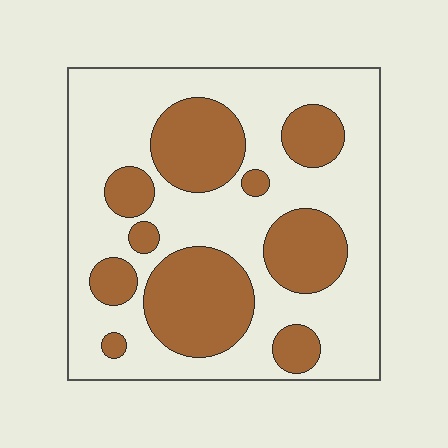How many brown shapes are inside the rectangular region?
10.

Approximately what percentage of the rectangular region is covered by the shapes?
Approximately 35%.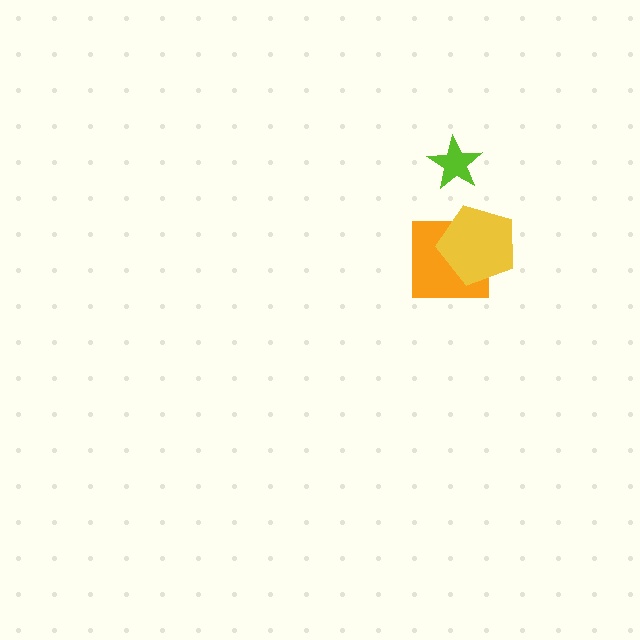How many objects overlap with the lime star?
0 objects overlap with the lime star.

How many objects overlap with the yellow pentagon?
1 object overlaps with the yellow pentagon.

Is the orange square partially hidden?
Yes, it is partially covered by another shape.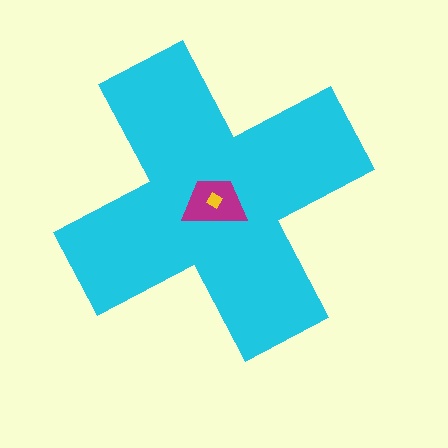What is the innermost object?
The yellow diamond.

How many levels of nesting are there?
3.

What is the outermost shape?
The cyan cross.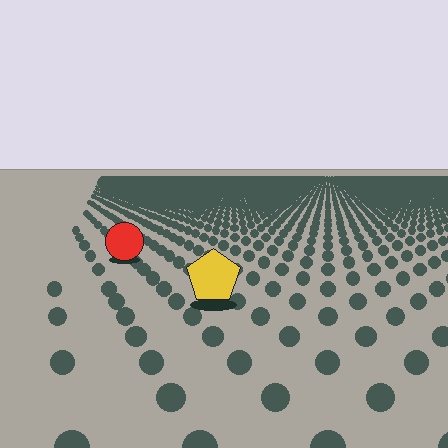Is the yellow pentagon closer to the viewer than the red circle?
Yes. The yellow pentagon is closer — you can tell from the texture gradient: the ground texture is coarser near it.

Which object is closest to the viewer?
The yellow pentagon is closest. The texture marks near it are larger and more spread out.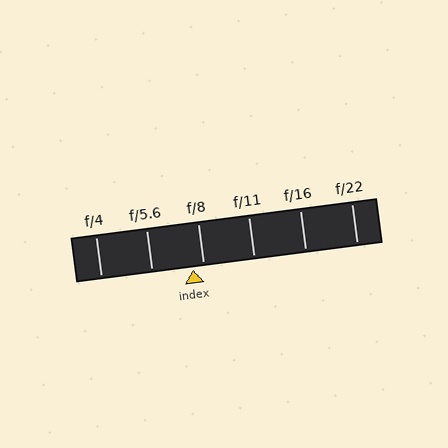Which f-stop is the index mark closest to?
The index mark is closest to f/8.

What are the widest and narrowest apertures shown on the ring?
The widest aperture shown is f/4 and the narrowest is f/22.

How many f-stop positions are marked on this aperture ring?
There are 6 f-stop positions marked.